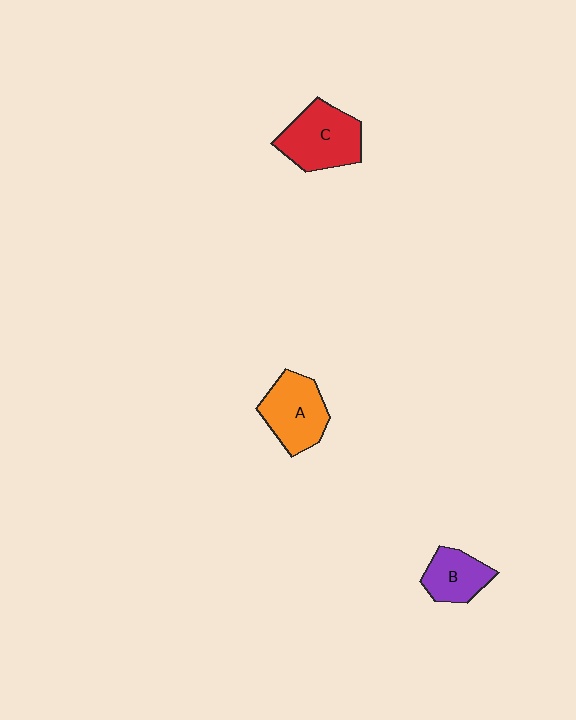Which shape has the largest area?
Shape C (red).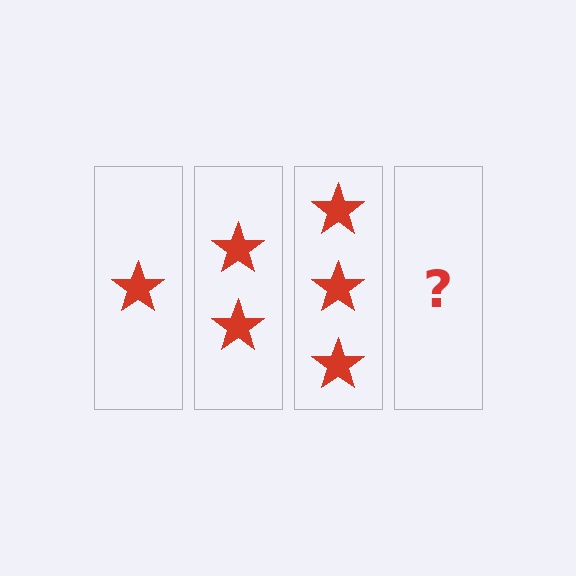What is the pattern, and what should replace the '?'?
The pattern is that each step adds one more star. The '?' should be 4 stars.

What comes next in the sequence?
The next element should be 4 stars.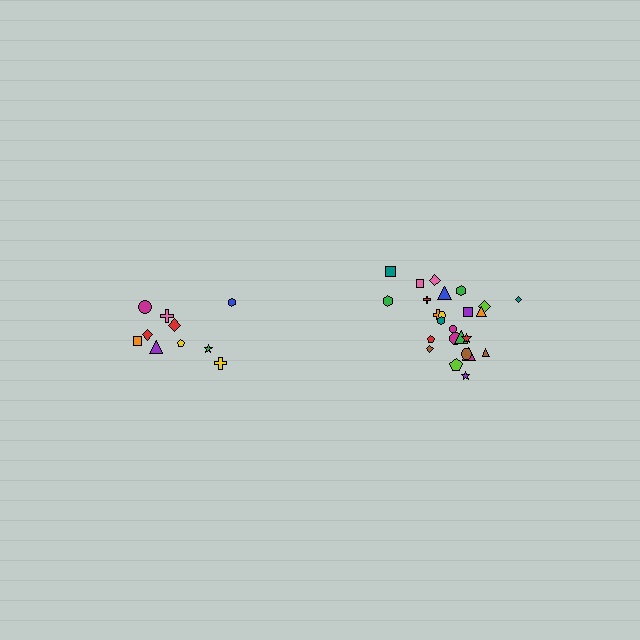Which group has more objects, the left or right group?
The right group.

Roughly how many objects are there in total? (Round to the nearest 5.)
Roughly 35 objects in total.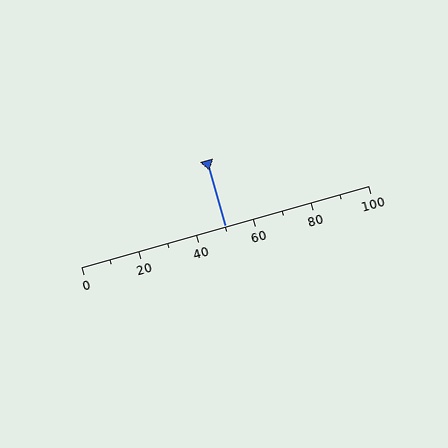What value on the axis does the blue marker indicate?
The marker indicates approximately 50.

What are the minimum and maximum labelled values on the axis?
The axis runs from 0 to 100.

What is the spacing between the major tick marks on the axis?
The major ticks are spaced 20 apart.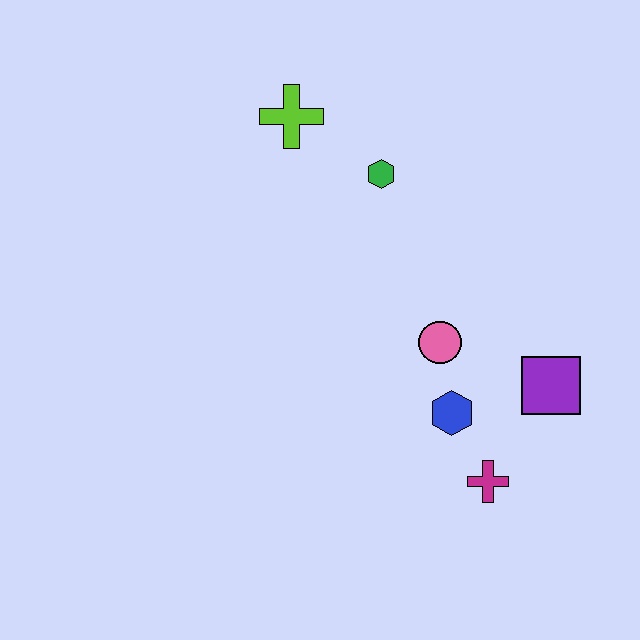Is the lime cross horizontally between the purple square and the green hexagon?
No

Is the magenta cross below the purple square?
Yes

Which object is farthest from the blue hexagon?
The lime cross is farthest from the blue hexagon.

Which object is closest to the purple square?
The blue hexagon is closest to the purple square.